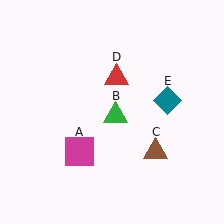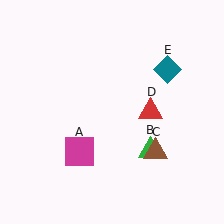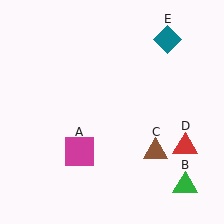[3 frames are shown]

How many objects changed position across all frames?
3 objects changed position: green triangle (object B), red triangle (object D), teal diamond (object E).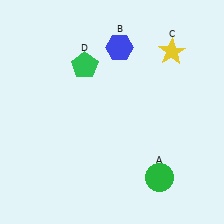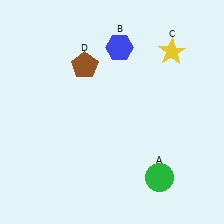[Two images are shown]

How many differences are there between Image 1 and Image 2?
There is 1 difference between the two images.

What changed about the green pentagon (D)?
In Image 1, D is green. In Image 2, it changed to brown.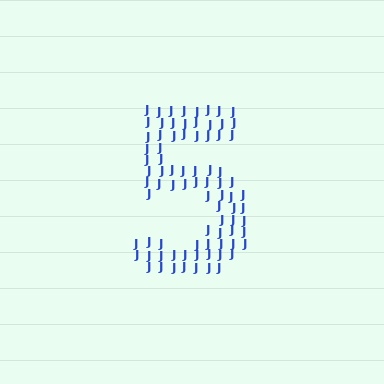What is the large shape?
The large shape is the digit 5.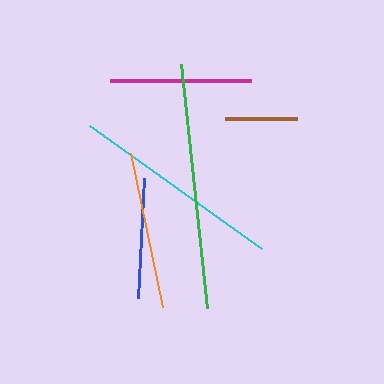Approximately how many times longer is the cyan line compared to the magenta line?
The cyan line is approximately 1.5 times the length of the magenta line.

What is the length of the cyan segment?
The cyan segment is approximately 212 pixels long.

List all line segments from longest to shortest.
From longest to shortest: green, cyan, orange, magenta, blue, brown.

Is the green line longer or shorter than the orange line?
The green line is longer than the orange line.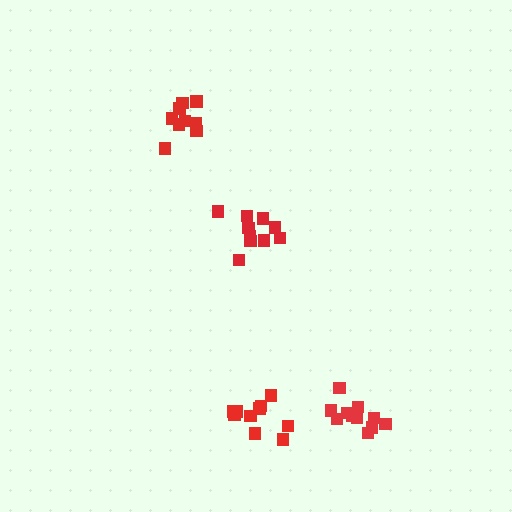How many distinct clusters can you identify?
There are 4 distinct clusters.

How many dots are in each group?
Group 1: 9 dots, Group 2: 10 dots, Group 3: 11 dots, Group 4: 10 dots (40 total).